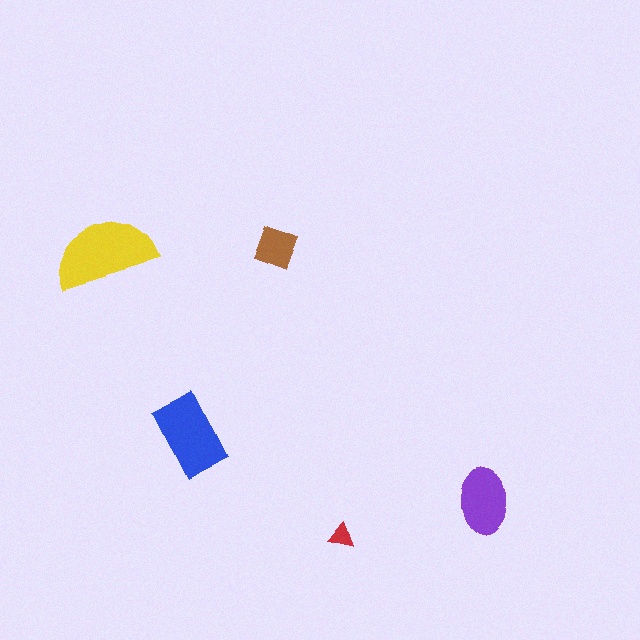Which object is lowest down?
The red triangle is bottommost.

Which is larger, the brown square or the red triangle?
The brown square.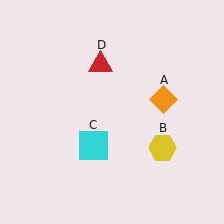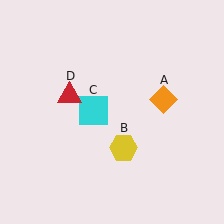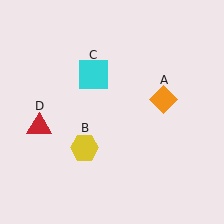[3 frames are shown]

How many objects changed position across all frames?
3 objects changed position: yellow hexagon (object B), cyan square (object C), red triangle (object D).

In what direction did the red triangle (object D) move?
The red triangle (object D) moved down and to the left.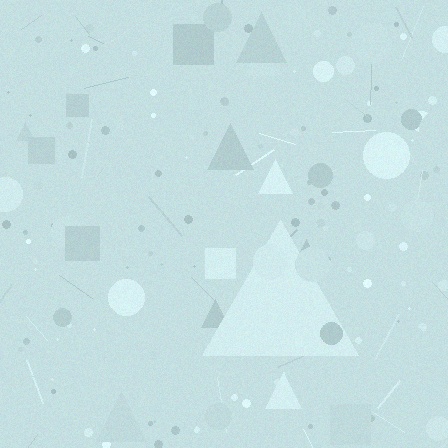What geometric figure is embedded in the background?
A triangle is embedded in the background.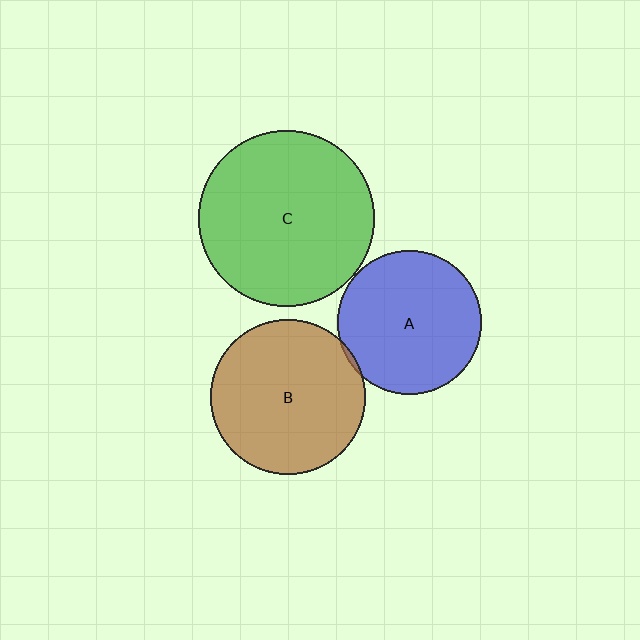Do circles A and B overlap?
Yes.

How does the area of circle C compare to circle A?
Approximately 1.5 times.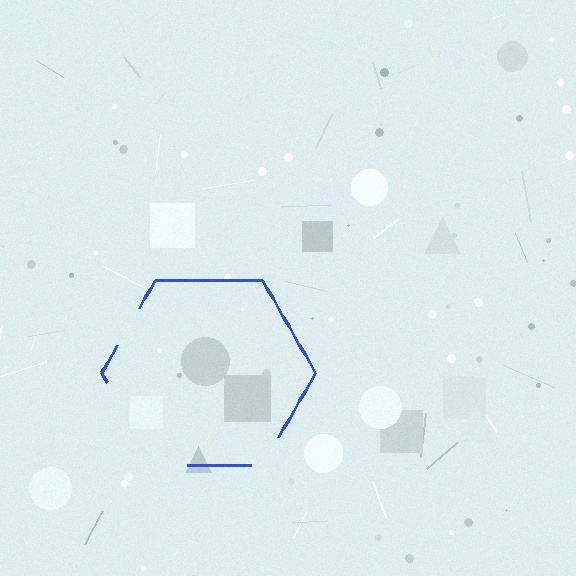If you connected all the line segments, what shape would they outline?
They would outline a hexagon.